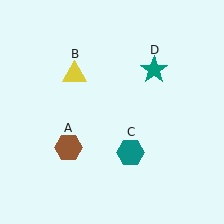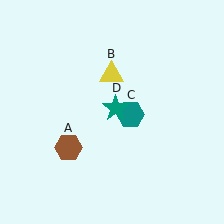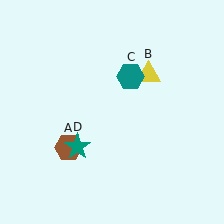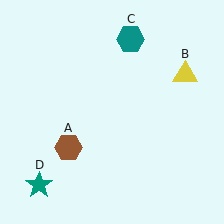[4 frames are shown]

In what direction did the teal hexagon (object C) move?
The teal hexagon (object C) moved up.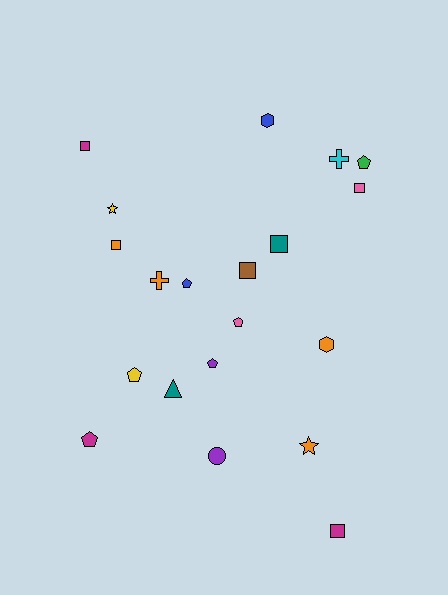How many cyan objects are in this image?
There is 1 cyan object.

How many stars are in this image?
There are 2 stars.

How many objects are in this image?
There are 20 objects.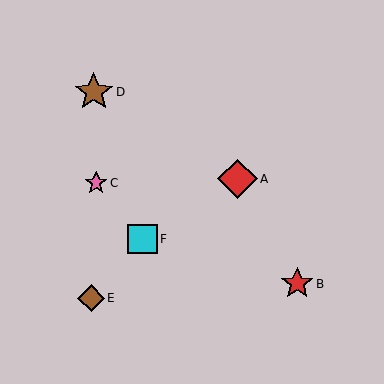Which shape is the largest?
The red diamond (labeled A) is the largest.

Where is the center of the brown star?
The center of the brown star is at (94, 92).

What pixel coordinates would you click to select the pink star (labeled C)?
Click at (96, 183) to select the pink star C.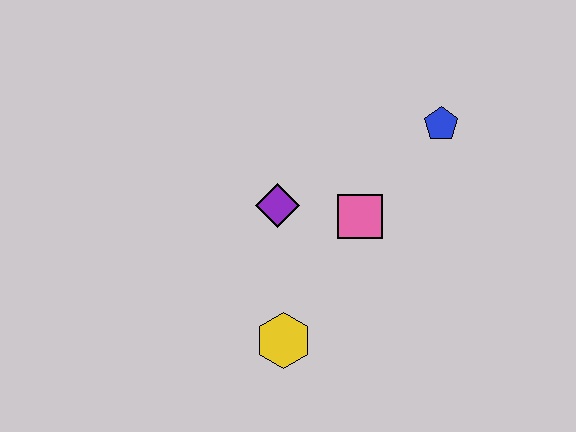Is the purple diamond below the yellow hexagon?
No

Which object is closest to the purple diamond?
The pink square is closest to the purple diamond.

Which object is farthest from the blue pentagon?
The yellow hexagon is farthest from the blue pentagon.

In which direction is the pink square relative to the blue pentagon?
The pink square is below the blue pentagon.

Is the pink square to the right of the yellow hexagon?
Yes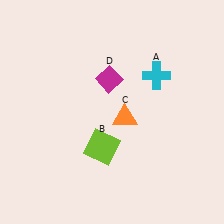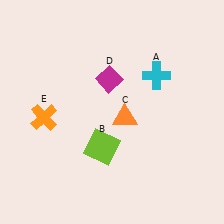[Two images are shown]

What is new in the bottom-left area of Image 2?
An orange cross (E) was added in the bottom-left area of Image 2.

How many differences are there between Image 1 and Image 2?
There is 1 difference between the two images.